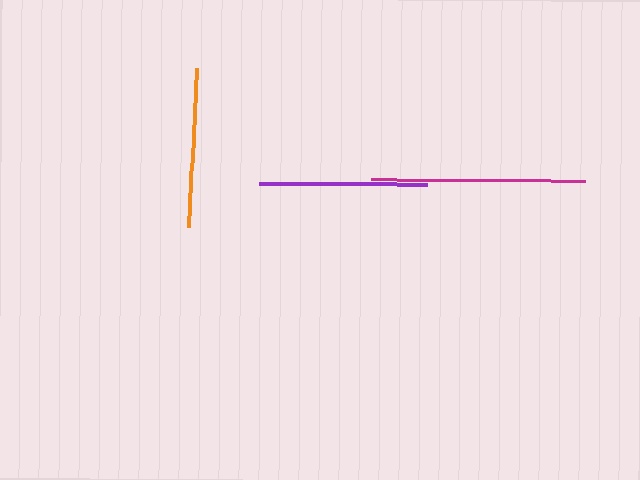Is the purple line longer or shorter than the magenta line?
The magenta line is longer than the purple line.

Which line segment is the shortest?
The orange line is the shortest at approximately 159 pixels.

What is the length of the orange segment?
The orange segment is approximately 159 pixels long.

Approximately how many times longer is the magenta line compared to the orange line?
The magenta line is approximately 1.4 times the length of the orange line.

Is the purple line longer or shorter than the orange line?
The purple line is longer than the orange line.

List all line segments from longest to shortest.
From longest to shortest: magenta, purple, orange.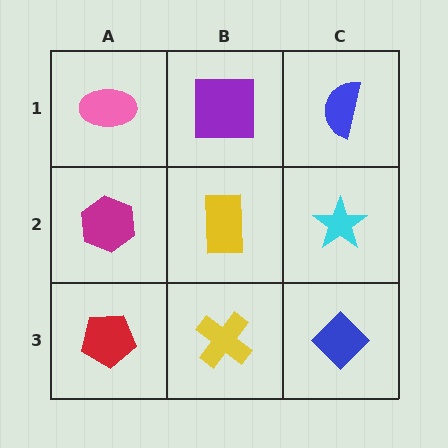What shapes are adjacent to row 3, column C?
A cyan star (row 2, column C), a yellow cross (row 3, column B).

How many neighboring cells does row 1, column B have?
3.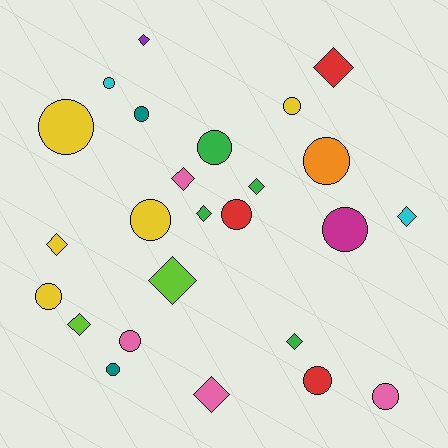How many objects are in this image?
There are 25 objects.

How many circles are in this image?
There are 14 circles.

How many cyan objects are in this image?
There are 2 cyan objects.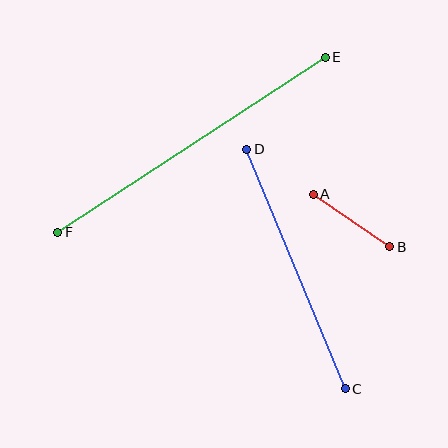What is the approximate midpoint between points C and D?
The midpoint is at approximately (296, 269) pixels.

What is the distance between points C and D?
The distance is approximately 259 pixels.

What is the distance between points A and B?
The distance is approximately 93 pixels.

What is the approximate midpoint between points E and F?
The midpoint is at approximately (191, 145) pixels.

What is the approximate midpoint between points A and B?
The midpoint is at approximately (351, 221) pixels.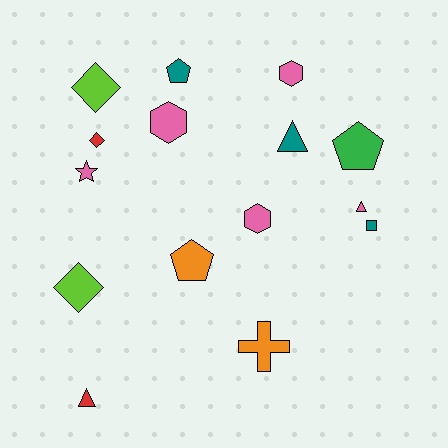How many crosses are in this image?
There is 1 cross.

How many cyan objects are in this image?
There are no cyan objects.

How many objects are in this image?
There are 15 objects.